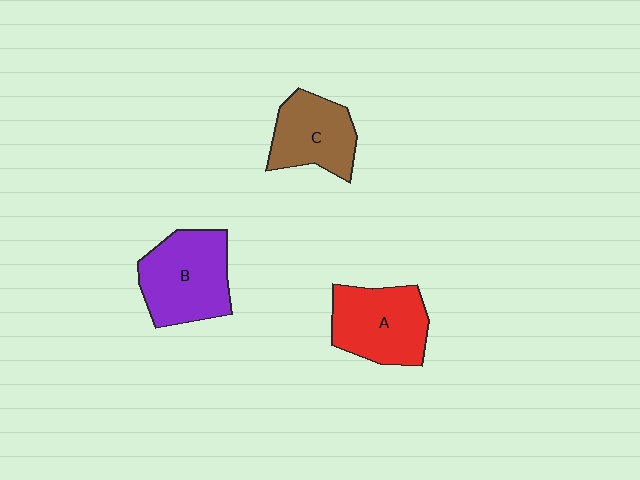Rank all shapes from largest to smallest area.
From largest to smallest: B (purple), A (red), C (brown).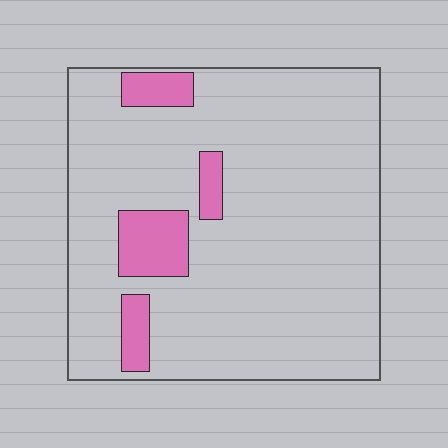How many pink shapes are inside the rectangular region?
4.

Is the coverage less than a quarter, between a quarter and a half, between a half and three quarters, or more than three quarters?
Less than a quarter.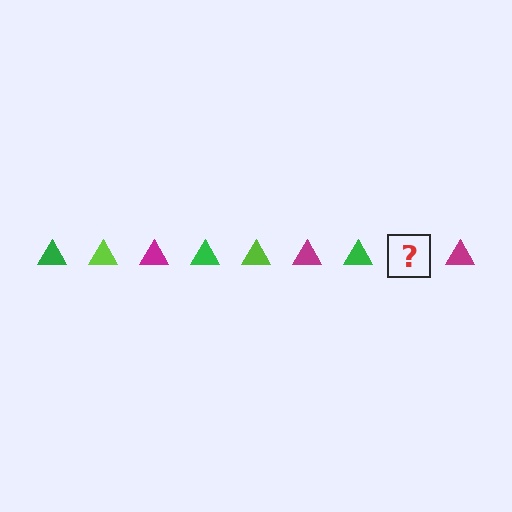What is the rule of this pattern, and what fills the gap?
The rule is that the pattern cycles through green, lime, magenta triangles. The gap should be filled with a lime triangle.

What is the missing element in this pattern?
The missing element is a lime triangle.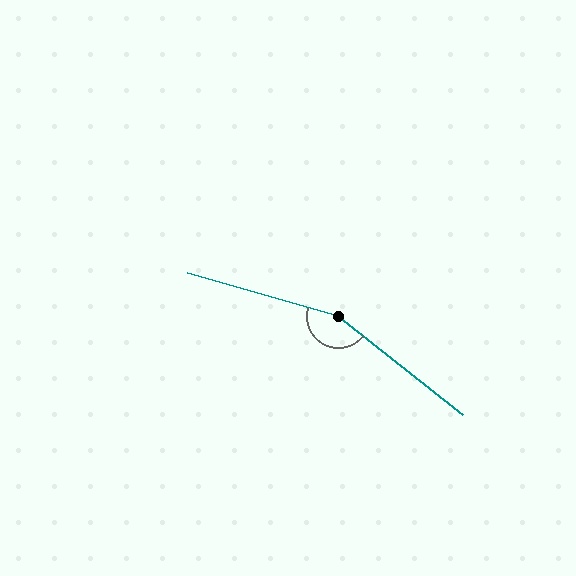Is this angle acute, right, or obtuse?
It is obtuse.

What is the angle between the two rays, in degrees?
Approximately 158 degrees.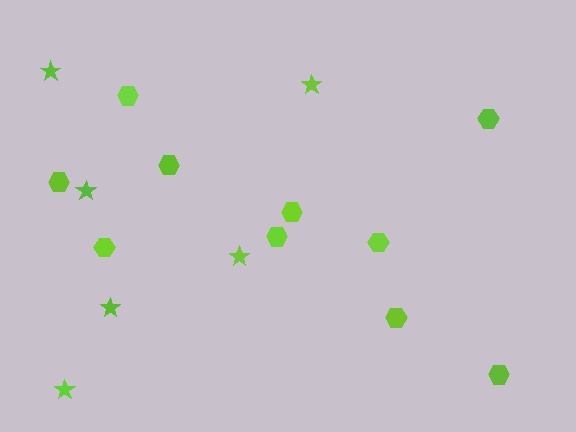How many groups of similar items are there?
There are 2 groups: one group of hexagons (10) and one group of stars (6).